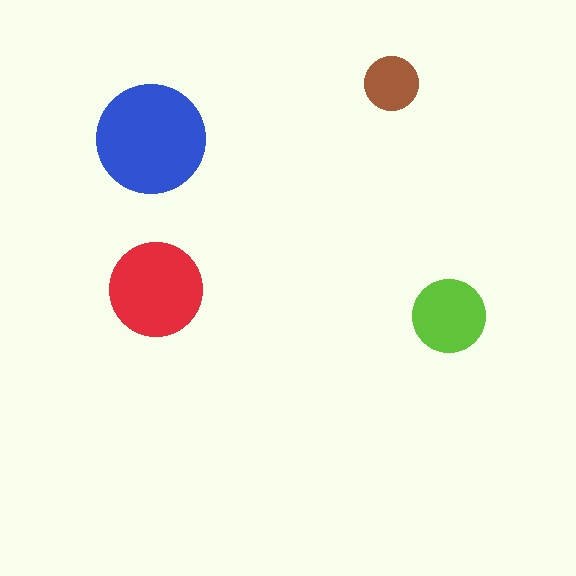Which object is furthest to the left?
The blue circle is leftmost.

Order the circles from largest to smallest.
the blue one, the red one, the lime one, the brown one.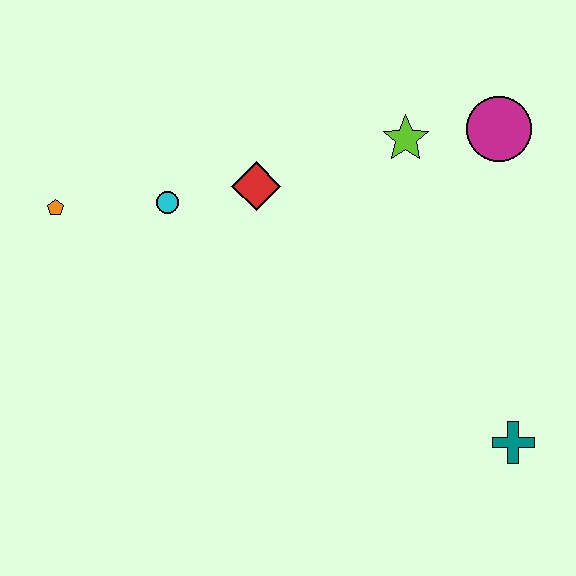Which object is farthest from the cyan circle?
The teal cross is farthest from the cyan circle.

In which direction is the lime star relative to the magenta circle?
The lime star is to the left of the magenta circle.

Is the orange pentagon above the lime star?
No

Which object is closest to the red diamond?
The cyan circle is closest to the red diamond.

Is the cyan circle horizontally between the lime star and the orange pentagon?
Yes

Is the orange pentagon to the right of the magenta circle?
No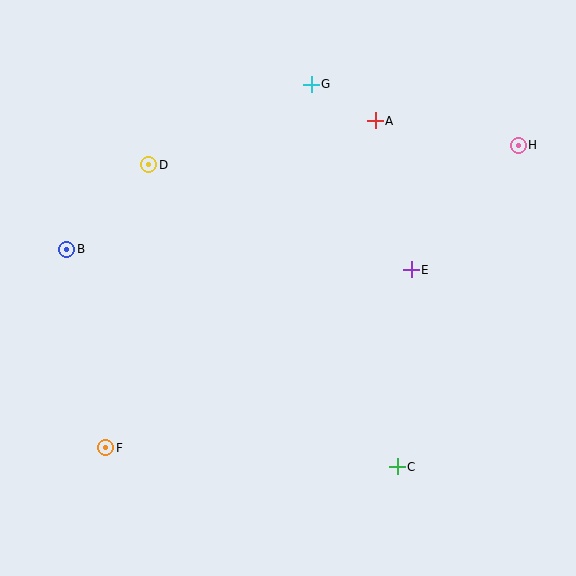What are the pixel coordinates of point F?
Point F is at (106, 448).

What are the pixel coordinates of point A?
Point A is at (375, 121).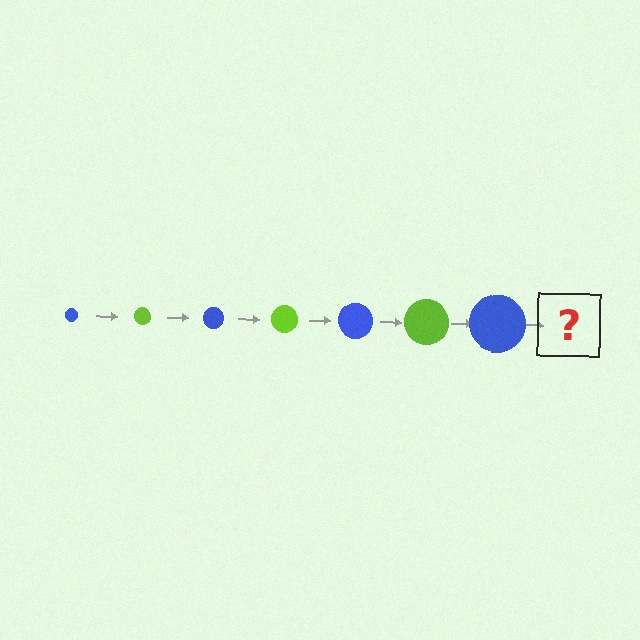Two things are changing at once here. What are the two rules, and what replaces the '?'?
The two rules are that the circle grows larger each step and the color cycles through blue and lime. The '?' should be a lime circle, larger than the previous one.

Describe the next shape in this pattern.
It should be a lime circle, larger than the previous one.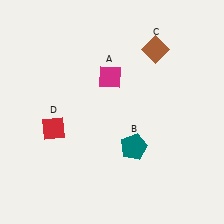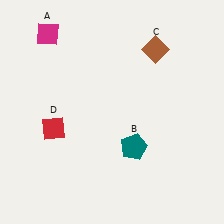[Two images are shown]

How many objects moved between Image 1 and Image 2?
1 object moved between the two images.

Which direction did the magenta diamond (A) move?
The magenta diamond (A) moved left.